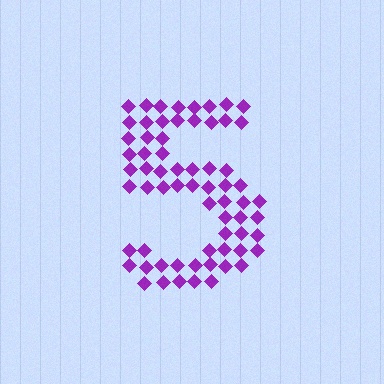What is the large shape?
The large shape is the digit 5.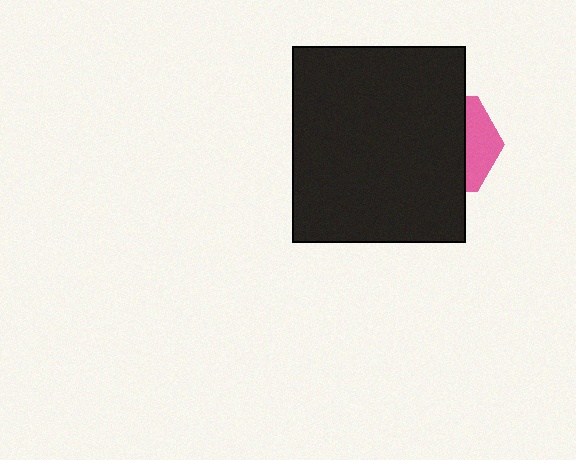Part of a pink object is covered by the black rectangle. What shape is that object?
It is a hexagon.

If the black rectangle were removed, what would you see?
You would see the complete pink hexagon.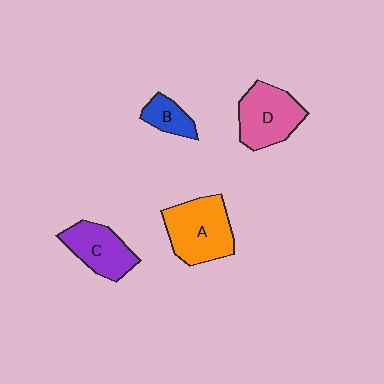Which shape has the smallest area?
Shape B (blue).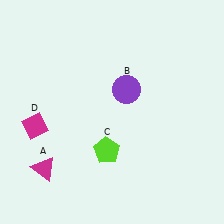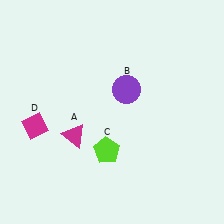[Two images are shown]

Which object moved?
The magenta triangle (A) moved up.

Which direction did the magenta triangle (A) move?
The magenta triangle (A) moved up.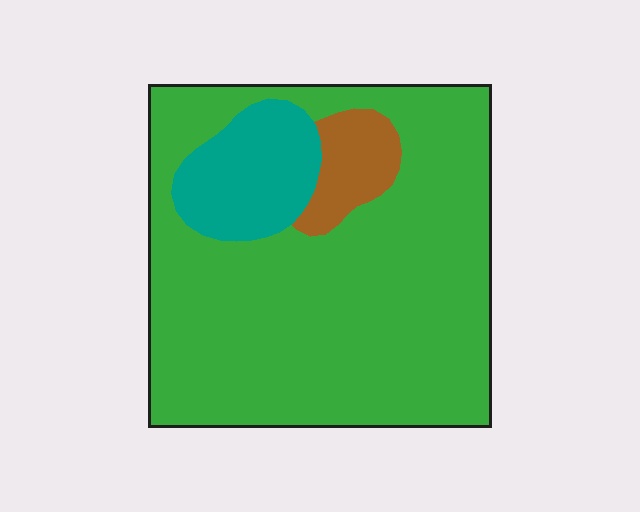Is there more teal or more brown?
Teal.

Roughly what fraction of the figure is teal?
Teal covers around 15% of the figure.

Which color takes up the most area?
Green, at roughly 80%.